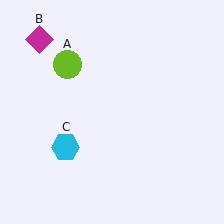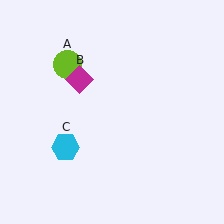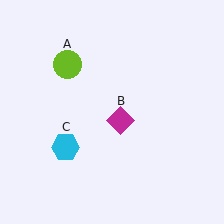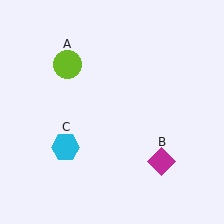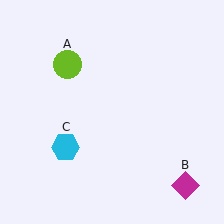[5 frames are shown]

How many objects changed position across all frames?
1 object changed position: magenta diamond (object B).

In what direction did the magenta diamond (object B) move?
The magenta diamond (object B) moved down and to the right.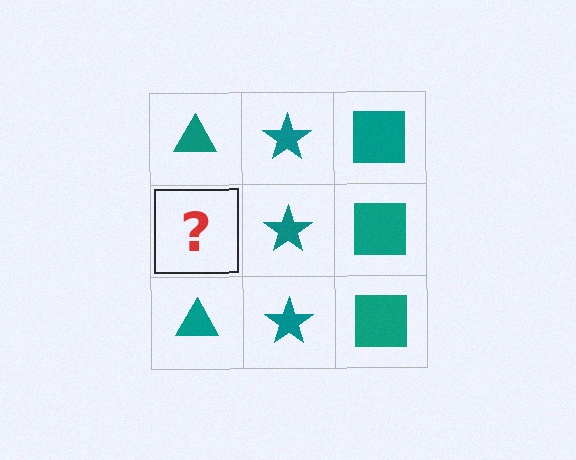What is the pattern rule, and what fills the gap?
The rule is that each column has a consistent shape. The gap should be filled with a teal triangle.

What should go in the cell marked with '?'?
The missing cell should contain a teal triangle.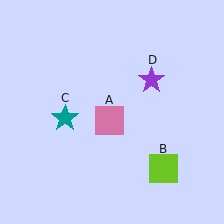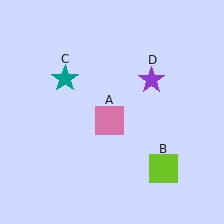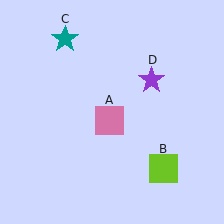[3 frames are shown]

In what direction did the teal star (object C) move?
The teal star (object C) moved up.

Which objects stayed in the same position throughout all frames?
Pink square (object A) and lime square (object B) and purple star (object D) remained stationary.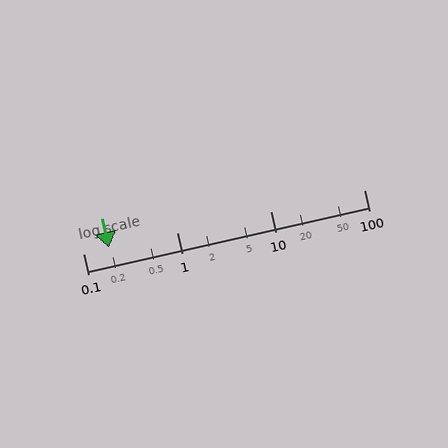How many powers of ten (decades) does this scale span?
The scale spans 3 decades, from 0.1 to 100.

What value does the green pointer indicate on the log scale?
The pointer indicates approximately 0.19.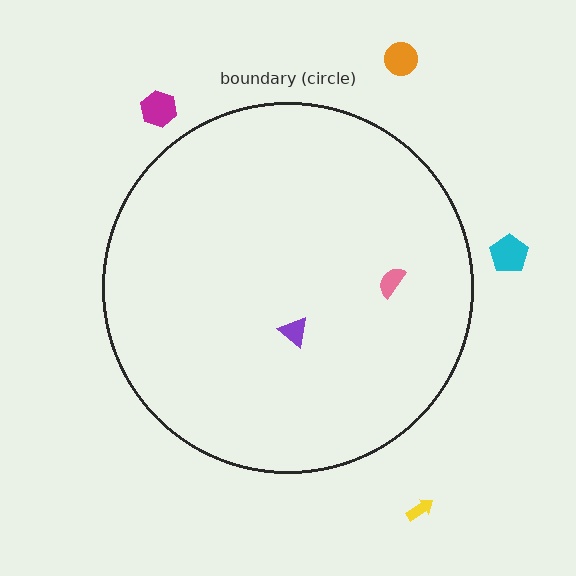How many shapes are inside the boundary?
2 inside, 4 outside.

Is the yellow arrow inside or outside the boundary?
Outside.